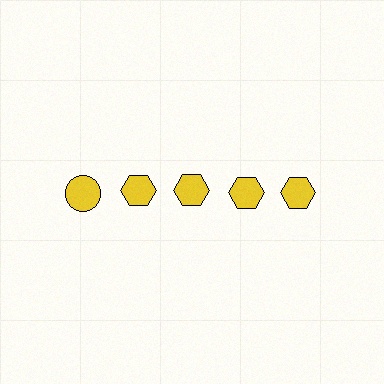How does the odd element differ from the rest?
It has a different shape: circle instead of hexagon.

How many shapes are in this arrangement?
There are 5 shapes arranged in a grid pattern.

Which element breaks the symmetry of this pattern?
The yellow circle in the top row, leftmost column breaks the symmetry. All other shapes are yellow hexagons.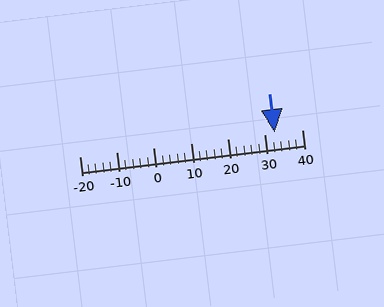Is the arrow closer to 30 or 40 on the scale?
The arrow is closer to 30.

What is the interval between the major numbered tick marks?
The major tick marks are spaced 10 units apart.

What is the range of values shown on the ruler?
The ruler shows values from -20 to 40.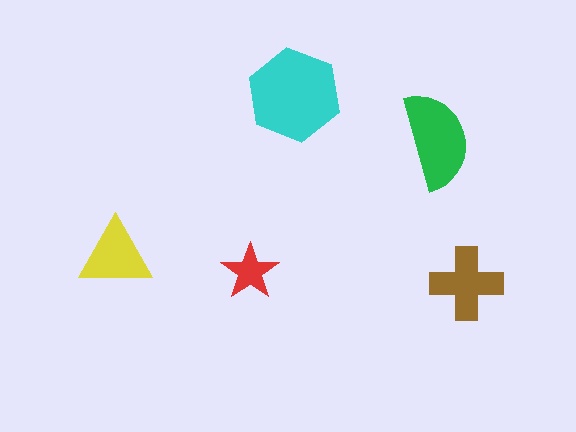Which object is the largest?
The cyan hexagon.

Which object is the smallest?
The red star.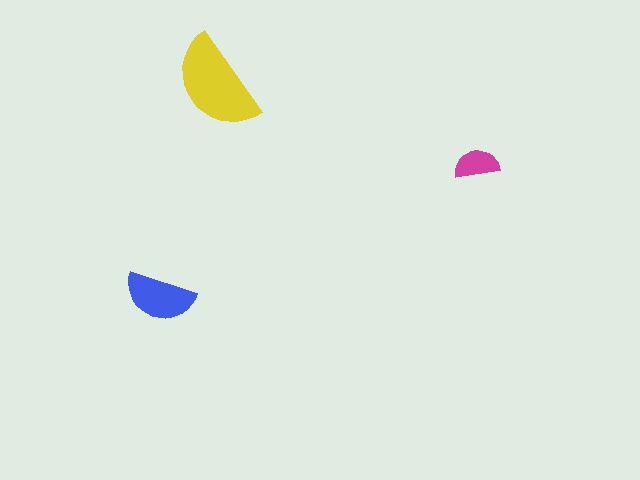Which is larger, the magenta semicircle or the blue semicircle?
The blue one.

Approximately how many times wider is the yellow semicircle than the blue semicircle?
About 1.5 times wider.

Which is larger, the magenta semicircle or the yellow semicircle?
The yellow one.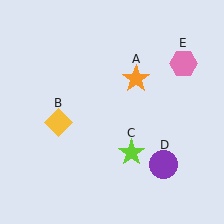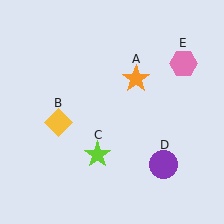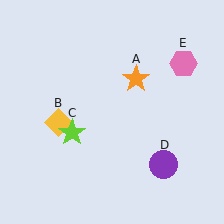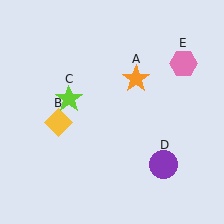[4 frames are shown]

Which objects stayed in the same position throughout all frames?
Orange star (object A) and yellow diamond (object B) and purple circle (object D) and pink hexagon (object E) remained stationary.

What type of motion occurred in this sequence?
The lime star (object C) rotated clockwise around the center of the scene.